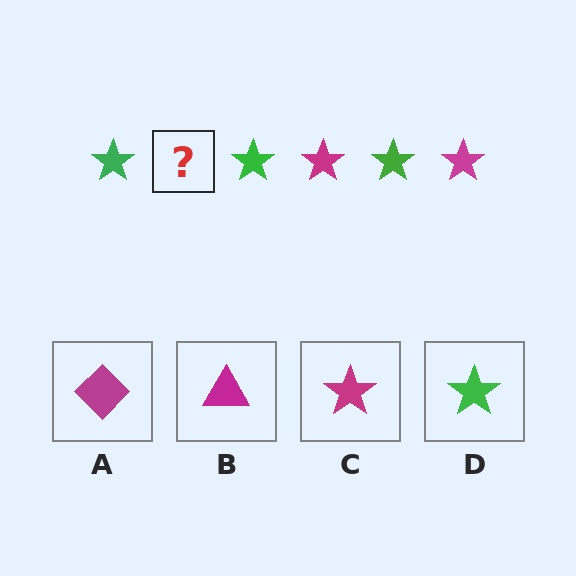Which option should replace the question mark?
Option C.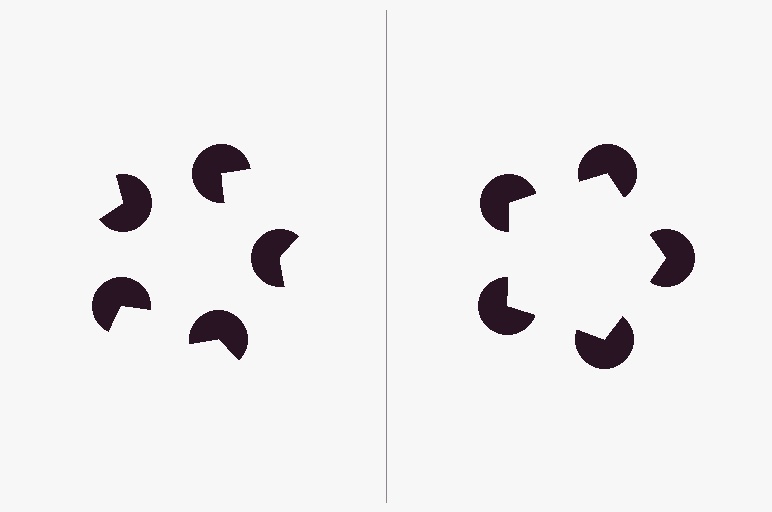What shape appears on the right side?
An illusory pentagon.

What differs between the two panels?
The pac-man discs are positioned identically on both sides; only the wedge orientations differ. On the right they align to a pentagon; on the left they are misaligned.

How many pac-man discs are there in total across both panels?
10 — 5 on each side.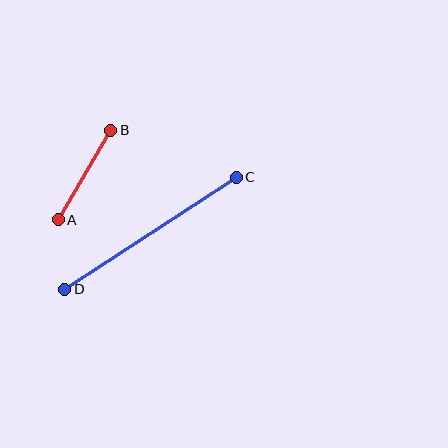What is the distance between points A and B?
The distance is approximately 104 pixels.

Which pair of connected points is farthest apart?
Points C and D are farthest apart.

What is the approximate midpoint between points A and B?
The midpoint is at approximately (84, 175) pixels.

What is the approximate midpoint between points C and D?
The midpoint is at approximately (151, 233) pixels.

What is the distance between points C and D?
The distance is approximately 205 pixels.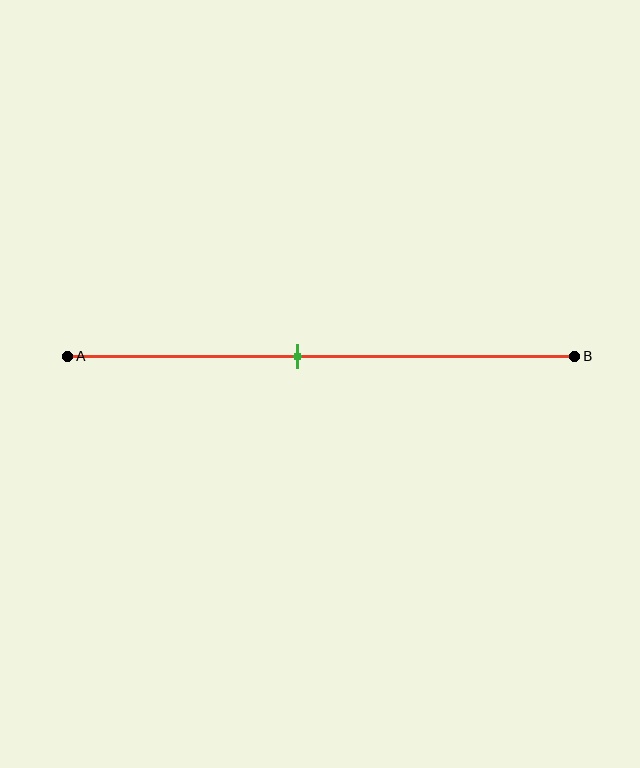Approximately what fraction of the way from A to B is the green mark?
The green mark is approximately 45% of the way from A to B.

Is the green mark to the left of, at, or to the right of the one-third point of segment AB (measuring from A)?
The green mark is to the right of the one-third point of segment AB.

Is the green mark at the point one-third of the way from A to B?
No, the mark is at about 45% from A, not at the 33% one-third point.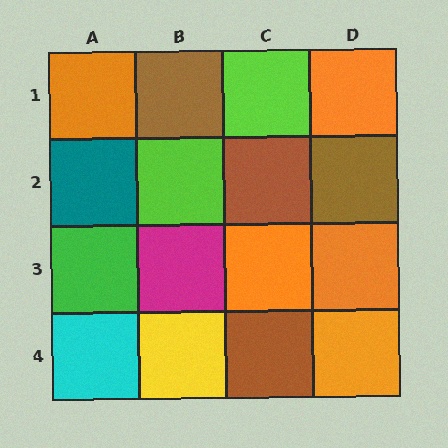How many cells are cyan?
1 cell is cyan.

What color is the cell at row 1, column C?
Lime.